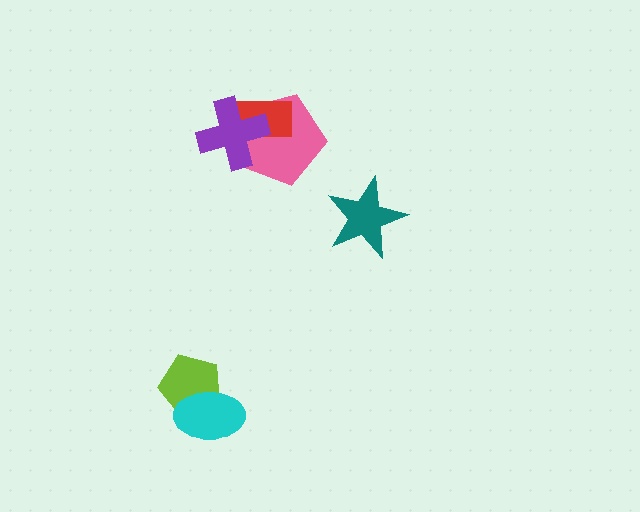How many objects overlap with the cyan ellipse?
1 object overlaps with the cyan ellipse.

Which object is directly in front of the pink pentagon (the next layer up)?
The red rectangle is directly in front of the pink pentagon.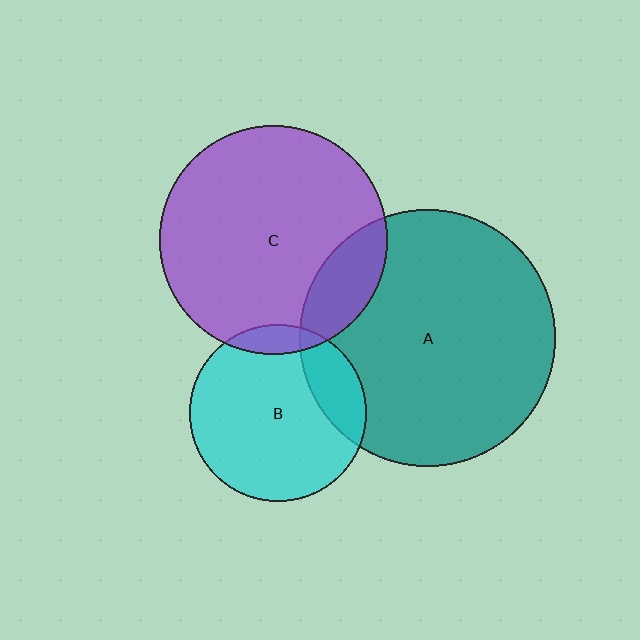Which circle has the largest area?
Circle A (teal).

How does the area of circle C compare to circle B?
Approximately 1.7 times.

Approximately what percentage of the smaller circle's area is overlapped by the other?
Approximately 10%.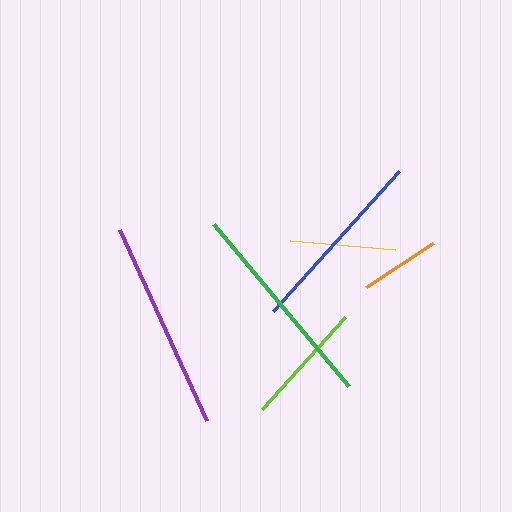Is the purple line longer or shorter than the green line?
The green line is longer than the purple line.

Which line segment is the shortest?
The orange line is the shortest at approximately 80 pixels.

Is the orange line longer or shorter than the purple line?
The purple line is longer than the orange line.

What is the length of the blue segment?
The blue segment is approximately 188 pixels long.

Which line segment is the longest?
The green line is the longest at approximately 211 pixels.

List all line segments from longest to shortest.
From longest to shortest: green, purple, blue, lime, yellow, orange.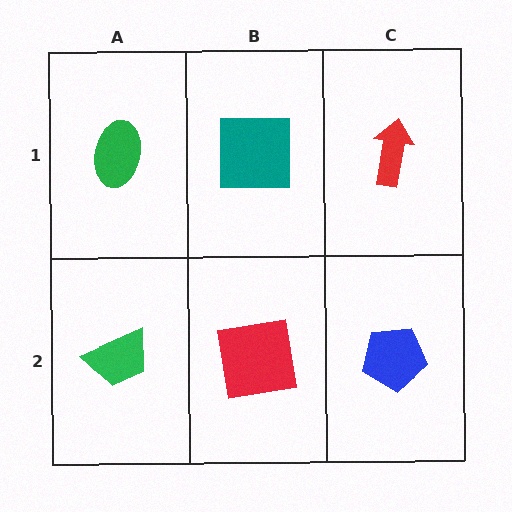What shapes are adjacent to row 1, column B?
A red square (row 2, column B), a green ellipse (row 1, column A), a red arrow (row 1, column C).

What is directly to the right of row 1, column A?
A teal square.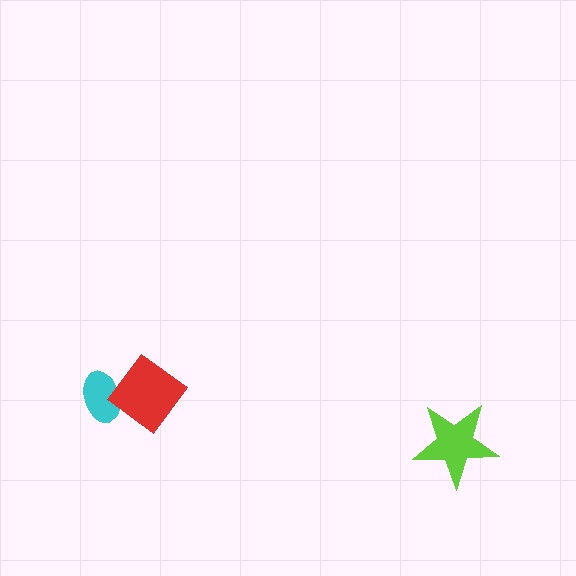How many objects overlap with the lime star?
0 objects overlap with the lime star.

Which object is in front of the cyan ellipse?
The red diamond is in front of the cyan ellipse.